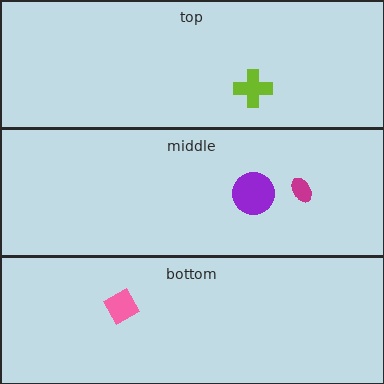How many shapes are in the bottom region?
1.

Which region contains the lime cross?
The top region.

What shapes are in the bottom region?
The pink diamond.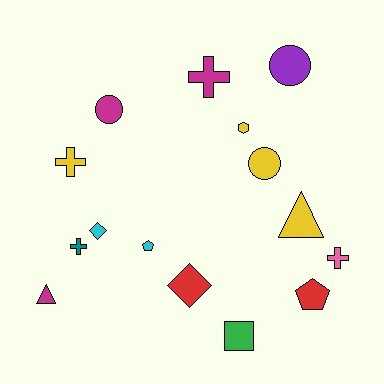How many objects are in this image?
There are 15 objects.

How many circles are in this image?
There are 3 circles.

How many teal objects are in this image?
There is 1 teal object.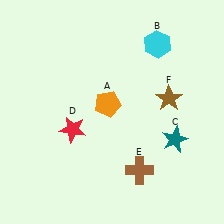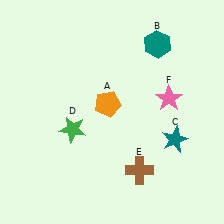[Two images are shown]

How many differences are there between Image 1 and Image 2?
There are 3 differences between the two images.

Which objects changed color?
B changed from cyan to teal. D changed from red to green. F changed from brown to pink.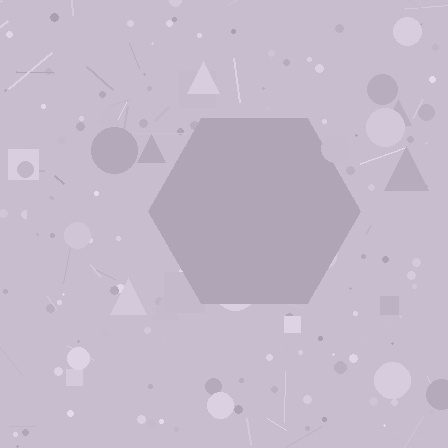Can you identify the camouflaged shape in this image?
The camouflaged shape is a hexagon.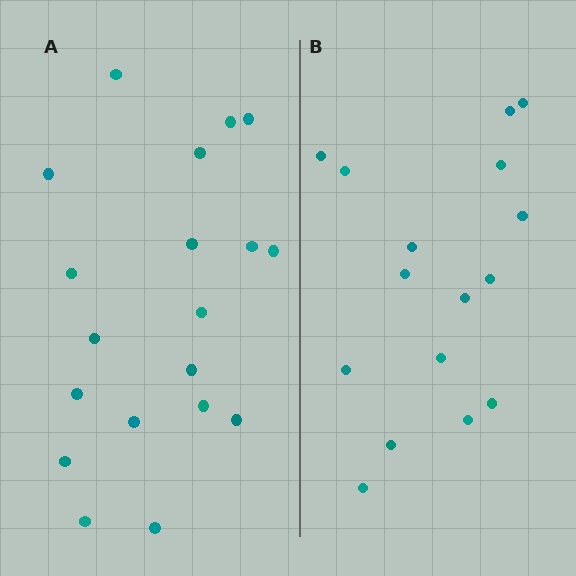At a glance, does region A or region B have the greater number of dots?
Region A (the left region) has more dots.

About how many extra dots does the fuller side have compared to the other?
Region A has just a few more — roughly 2 or 3 more dots than region B.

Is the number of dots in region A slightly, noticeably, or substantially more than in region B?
Region A has only slightly more — the two regions are fairly close. The ratio is roughly 1.2 to 1.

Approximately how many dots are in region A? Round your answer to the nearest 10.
About 20 dots. (The exact count is 19, which rounds to 20.)